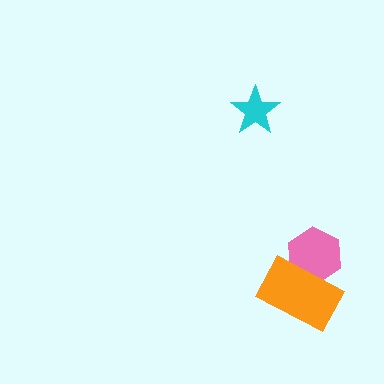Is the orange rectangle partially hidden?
No, no other shape covers it.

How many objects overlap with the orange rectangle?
1 object overlaps with the orange rectangle.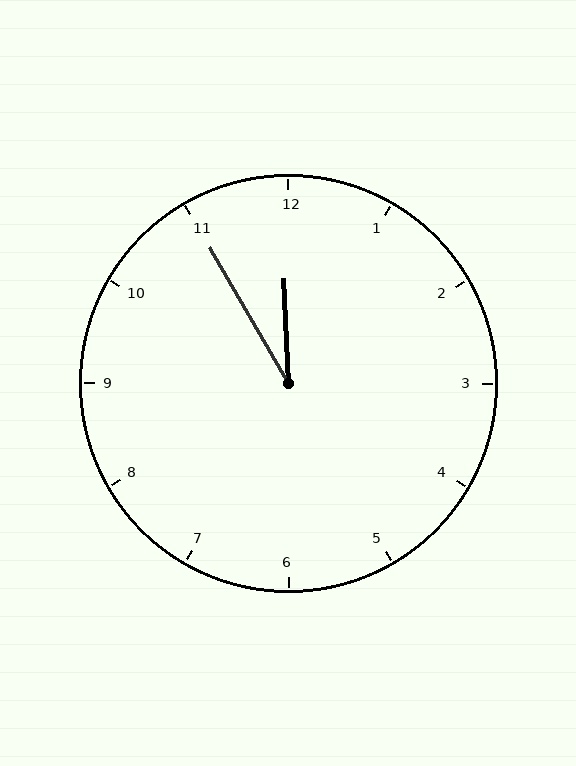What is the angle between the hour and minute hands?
Approximately 28 degrees.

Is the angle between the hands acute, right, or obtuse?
It is acute.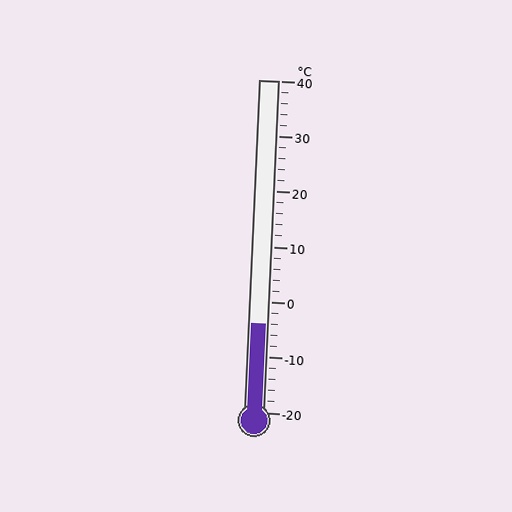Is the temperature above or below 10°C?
The temperature is below 10°C.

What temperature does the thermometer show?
The thermometer shows approximately -4°C.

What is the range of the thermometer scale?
The thermometer scale ranges from -20°C to 40°C.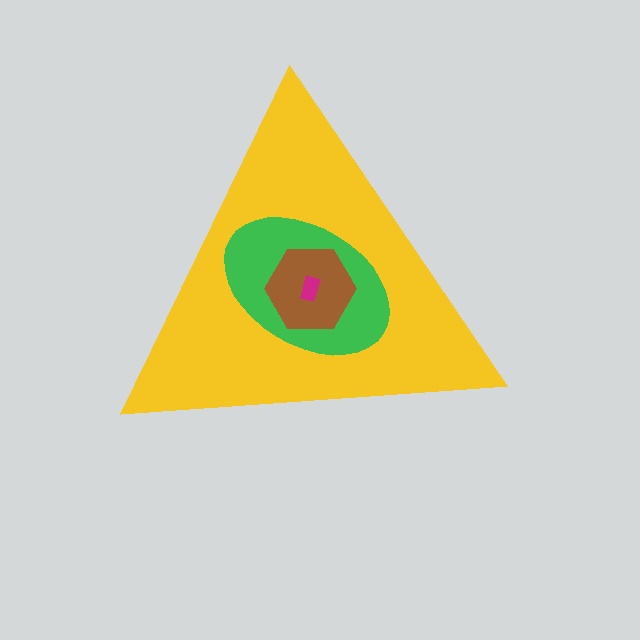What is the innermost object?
The magenta rectangle.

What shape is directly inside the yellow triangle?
The green ellipse.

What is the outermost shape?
The yellow triangle.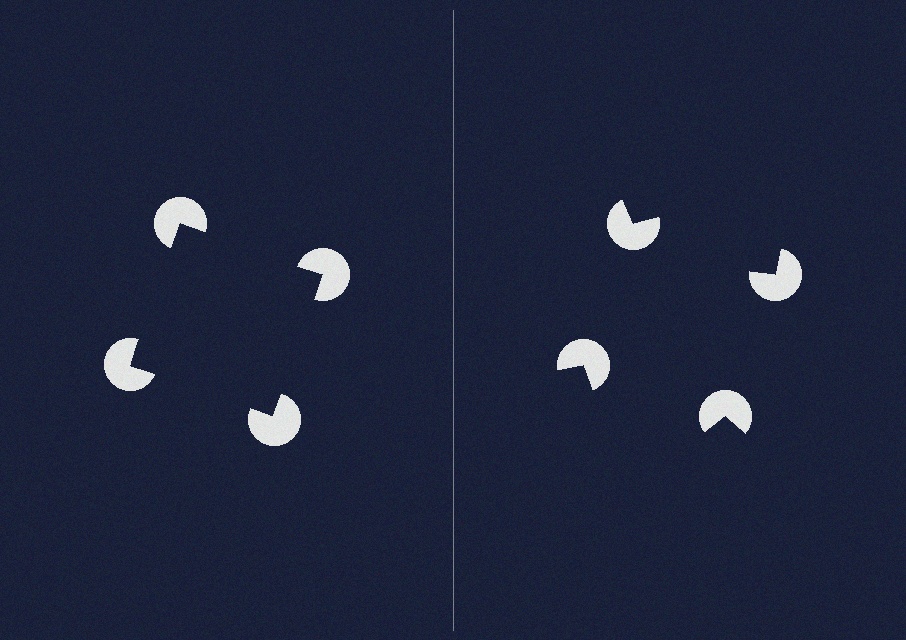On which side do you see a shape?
An illusory square appears on the left side. On the right side the wedge cuts are rotated, so no coherent shape forms.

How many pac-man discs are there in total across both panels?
8 — 4 on each side.